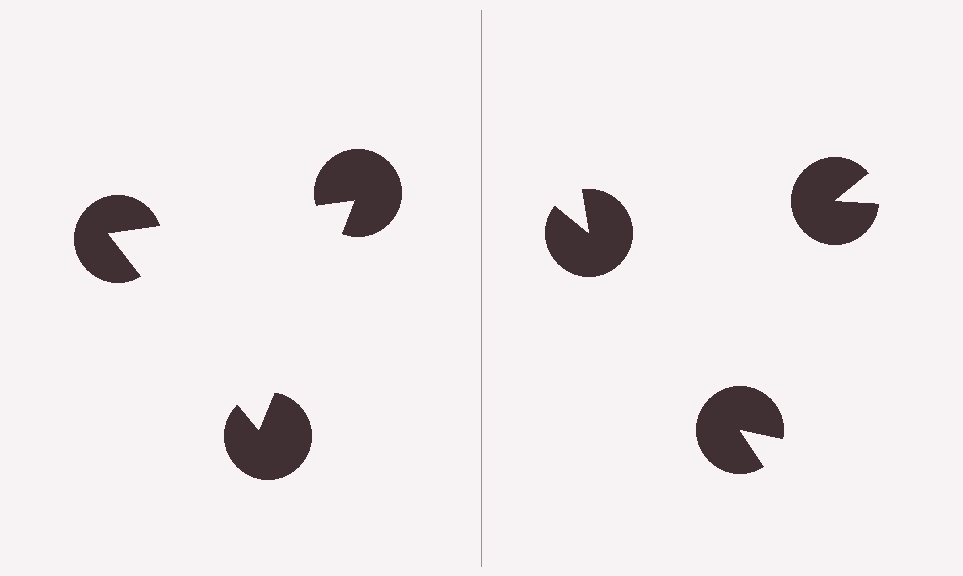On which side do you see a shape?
An illusory triangle appears on the left side. On the right side the wedge cuts are rotated, so no coherent shape forms.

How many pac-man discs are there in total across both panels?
6 — 3 on each side.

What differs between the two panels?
The pac-man discs are positioned identically on both sides; only the wedge orientations differ. On the left they align to a triangle; on the right they are misaligned.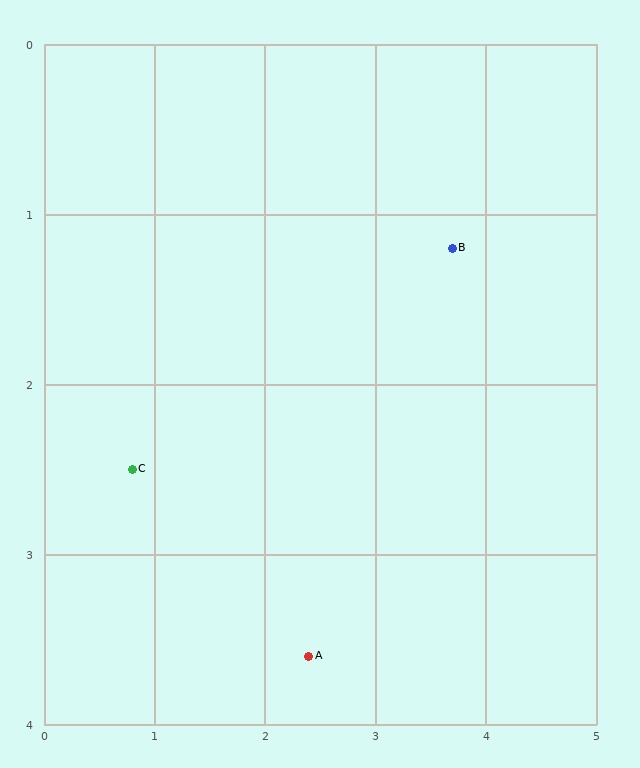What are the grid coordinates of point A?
Point A is at approximately (2.4, 3.6).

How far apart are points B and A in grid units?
Points B and A are about 2.7 grid units apart.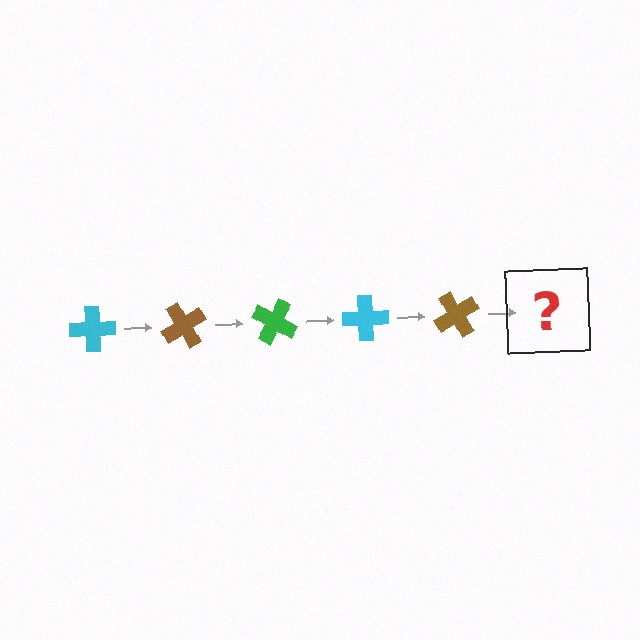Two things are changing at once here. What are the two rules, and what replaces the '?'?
The two rules are that it rotates 60 degrees each step and the color cycles through cyan, brown, and green. The '?' should be a green cross, rotated 300 degrees from the start.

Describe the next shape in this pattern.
It should be a green cross, rotated 300 degrees from the start.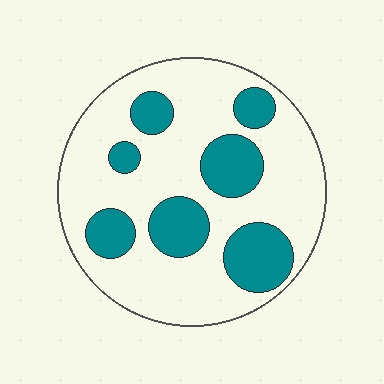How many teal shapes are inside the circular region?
7.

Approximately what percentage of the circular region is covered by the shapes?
Approximately 30%.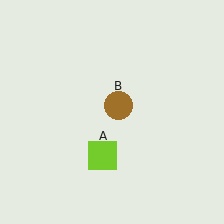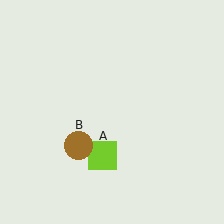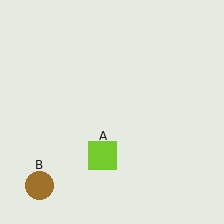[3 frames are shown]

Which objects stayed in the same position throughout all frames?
Lime square (object A) remained stationary.